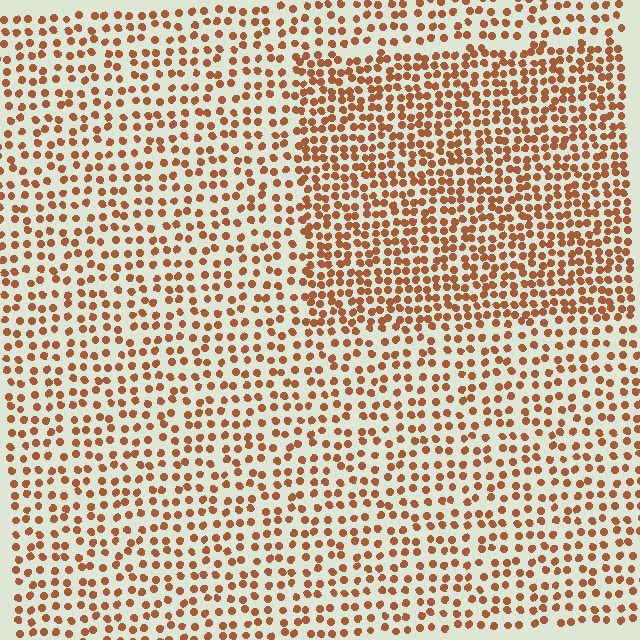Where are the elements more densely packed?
The elements are more densely packed inside the rectangle boundary.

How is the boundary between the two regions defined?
The boundary is defined by a change in element density (approximately 1.7x ratio). All elements are the same color, size, and shape.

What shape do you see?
I see a rectangle.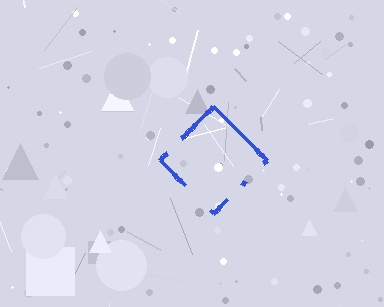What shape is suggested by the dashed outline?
The dashed outline suggests a diamond.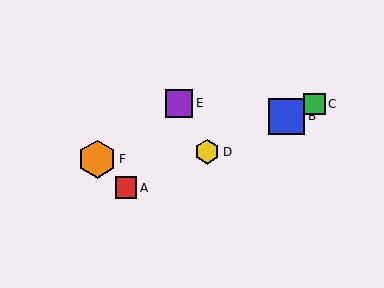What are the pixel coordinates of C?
Object C is at (314, 104).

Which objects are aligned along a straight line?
Objects A, B, C, D are aligned along a straight line.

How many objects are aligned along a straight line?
4 objects (A, B, C, D) are aligned along a straight line.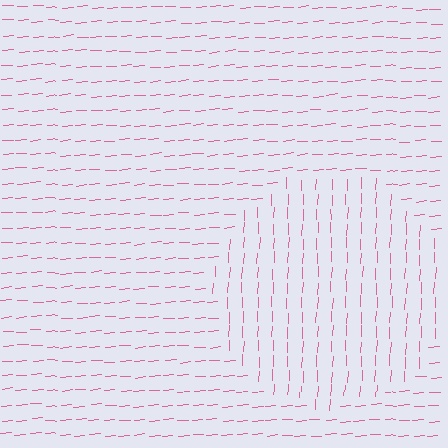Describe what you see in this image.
The image is filled with small pink line segments. A circle region in the image has lines oriented differently from the surrounding lines, creating a visible texture boundary.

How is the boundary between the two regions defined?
The boundary is defined purely by a change in line orientation (approximately 83 degrees difference). All lines are the same color and thickness.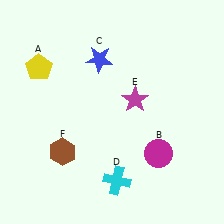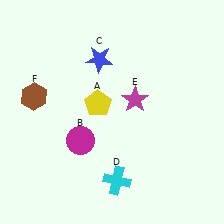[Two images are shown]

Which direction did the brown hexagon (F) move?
The brown hexagon (F) moved up.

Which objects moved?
The objects that moved are: the yellow pentagon (A), the magenta circle (B), the brown hexagon (F).